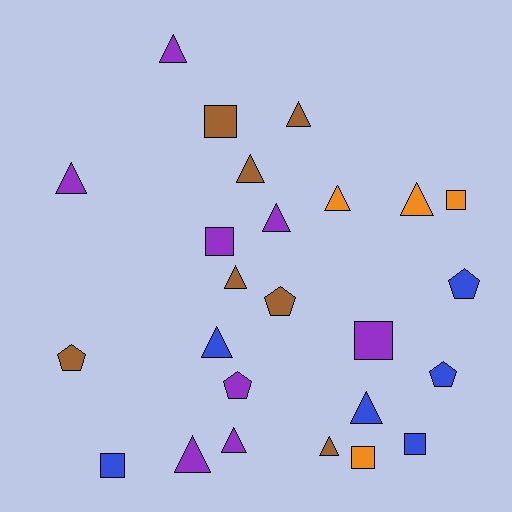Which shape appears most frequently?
Triangle, with 13 objects.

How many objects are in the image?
There are 25 objects.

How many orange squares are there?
There are 2 orange squares.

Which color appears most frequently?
Purple, with 8 objects.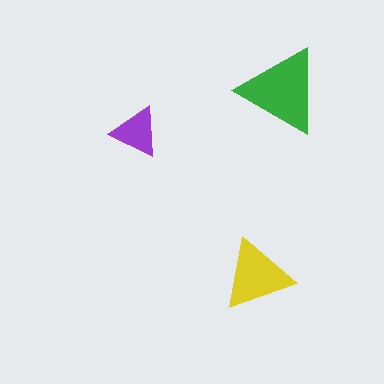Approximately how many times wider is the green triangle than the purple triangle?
About 1.5 times wider.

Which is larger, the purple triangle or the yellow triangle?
The yellow one.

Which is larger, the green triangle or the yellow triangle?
The green one.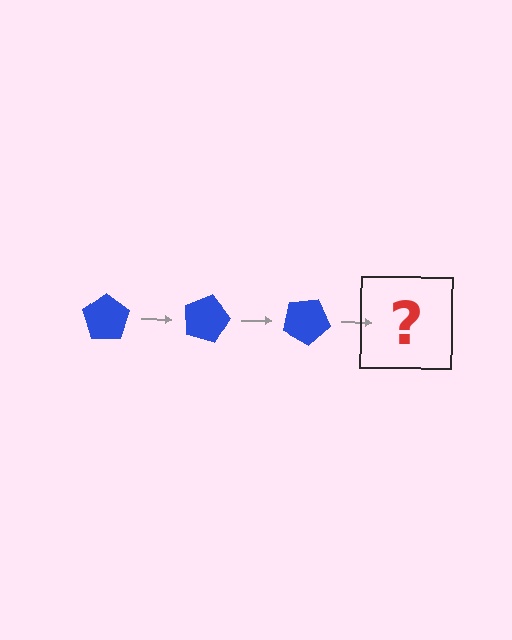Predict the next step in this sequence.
The next step is a blue pentagon rotated 45 degrees.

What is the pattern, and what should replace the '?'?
The pattern is that the pentagon rotates 15 degrees each step. The '?' should be a blue pentagon rotated 45 degrees.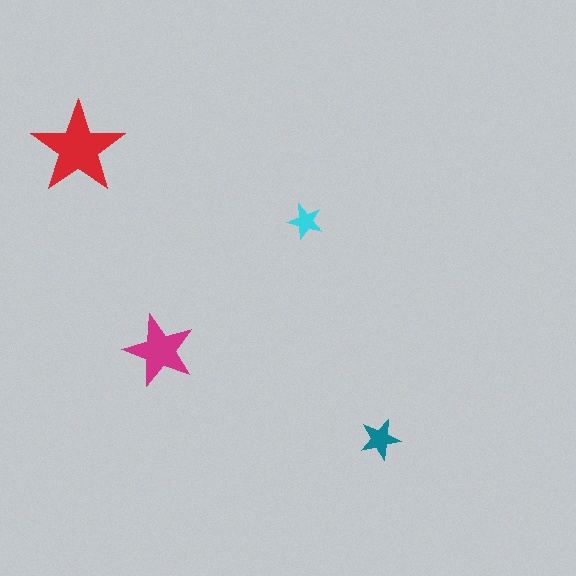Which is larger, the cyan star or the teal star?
The teal one.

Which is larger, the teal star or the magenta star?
The magenta one.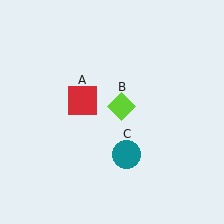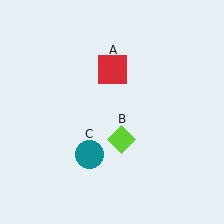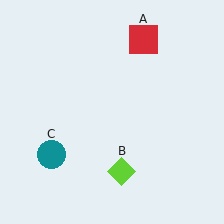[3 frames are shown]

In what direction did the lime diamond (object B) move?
The lime diamond (object B) moved down.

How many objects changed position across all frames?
3 objects changed position: red square (object A), lime diamond (object B), teal circle (object C).